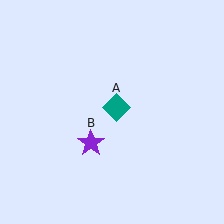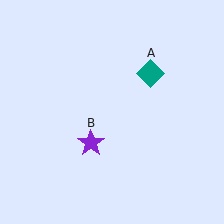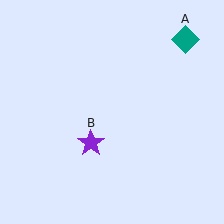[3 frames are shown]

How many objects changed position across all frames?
1 object changed position: teal diamond (object A).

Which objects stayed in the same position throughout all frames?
Purple star (object B) remained stationary.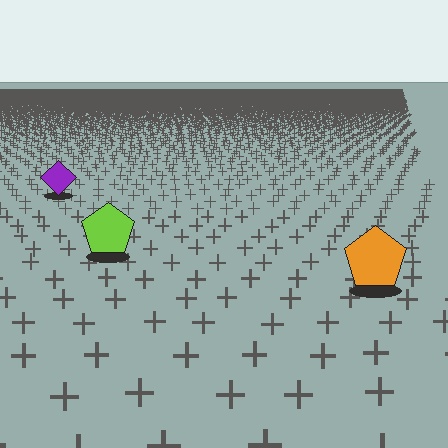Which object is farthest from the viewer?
The purple diamond is farthest from the viewer. It appears smaller and the ground texture around it is denser.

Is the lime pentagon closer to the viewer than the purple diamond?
Yes. The lime pentagon is closer — you can tell from the texture gradient: the ground texture is coarser near it.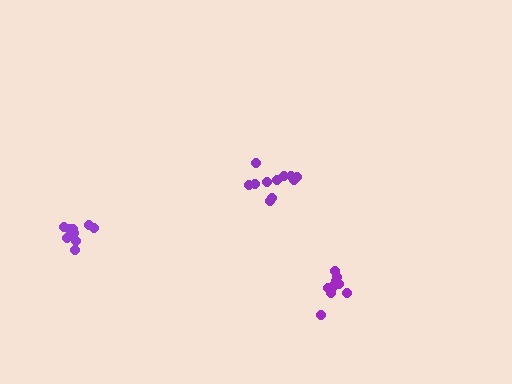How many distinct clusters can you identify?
There are 3 distinct clusters.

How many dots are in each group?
Group 1: 10 dots, Group 2: 11 dots, Group 3: 9 dots (30 total).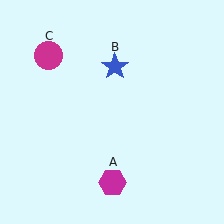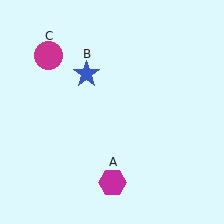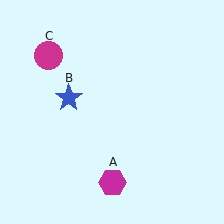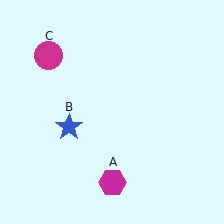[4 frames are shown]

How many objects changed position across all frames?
1 object changed position: blue star (object B).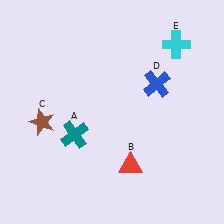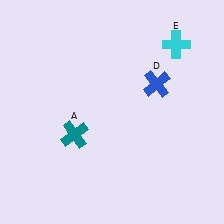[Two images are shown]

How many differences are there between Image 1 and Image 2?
There are 2 differences between the two images.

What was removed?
The brown star (C), the red triangle (B) were removed in Image 2.